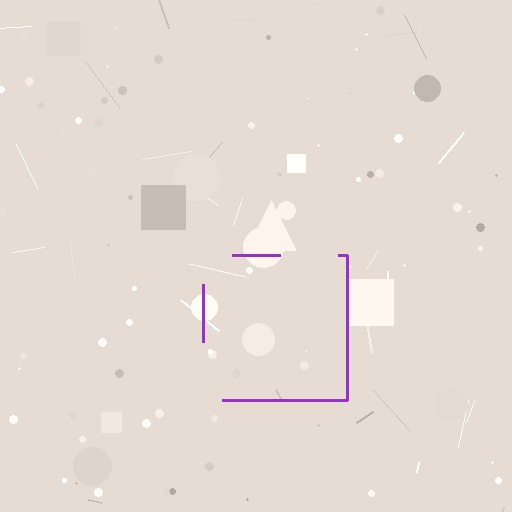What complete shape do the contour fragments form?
The contour fragments form a square.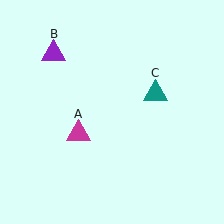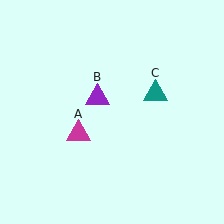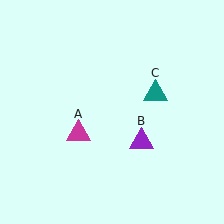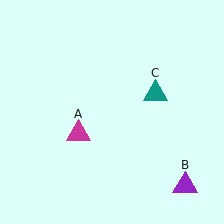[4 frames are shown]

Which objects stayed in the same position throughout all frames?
Magenta triangle (object A) and teal triangle (object C) remained stationary.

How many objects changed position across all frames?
1 object changed position: purple triangle (object B).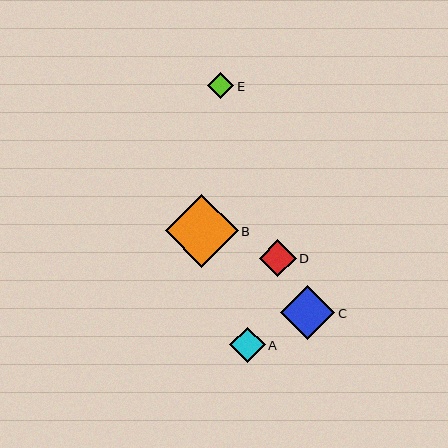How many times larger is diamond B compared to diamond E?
Diamond B is approximately 2.8 times the size of diamond E.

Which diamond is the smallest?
Diamond E is the smallest with a size of approximately 26 pixels.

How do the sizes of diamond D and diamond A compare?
Diamond D and diamond A are approximately the same size.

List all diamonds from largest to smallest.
From largest to smallest: B, C, D, A, E.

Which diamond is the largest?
Diamond B is the largest with a size of approximately 73 pixels.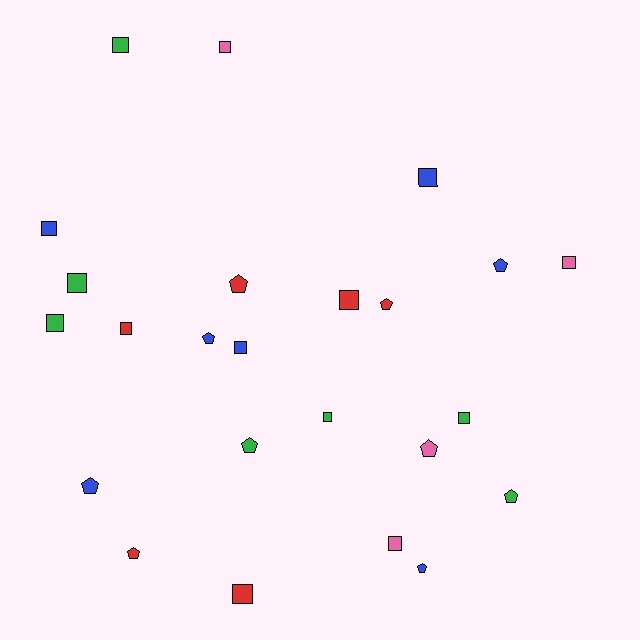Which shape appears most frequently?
Square, with 14 objects.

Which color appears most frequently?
Blue, with 7 objects.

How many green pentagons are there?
There are 2 green pentagons.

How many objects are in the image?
There are 24 objects.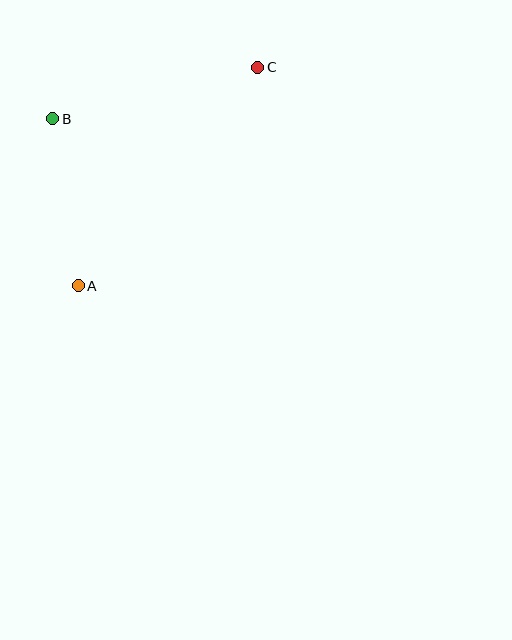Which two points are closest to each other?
Points A and B are closest to each other.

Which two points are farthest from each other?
Points A and C are farthest from each other.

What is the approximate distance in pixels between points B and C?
The distance between B and C is approximately 212 pixels.